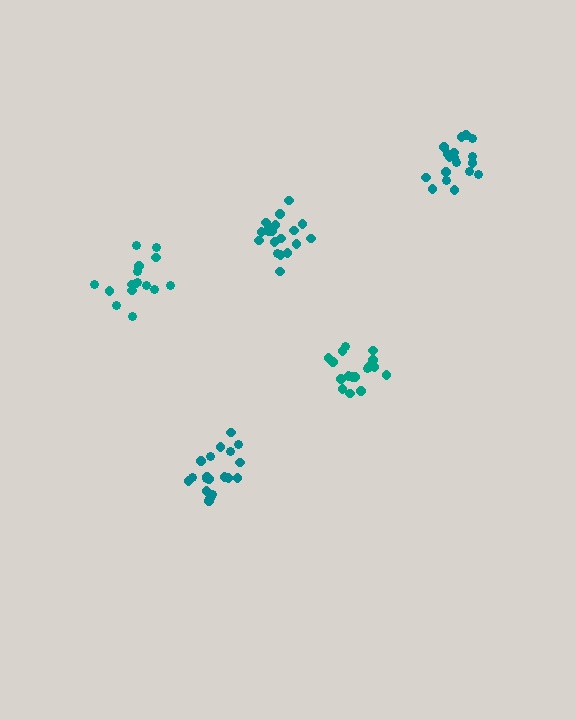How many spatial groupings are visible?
There are 5 spatial groupings.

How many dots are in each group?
Group 1: 17 dots, Group 2: 19 dots, Group 3: 19 dots, Group 4: 16 dots, Group 5: 18 dots (89 total).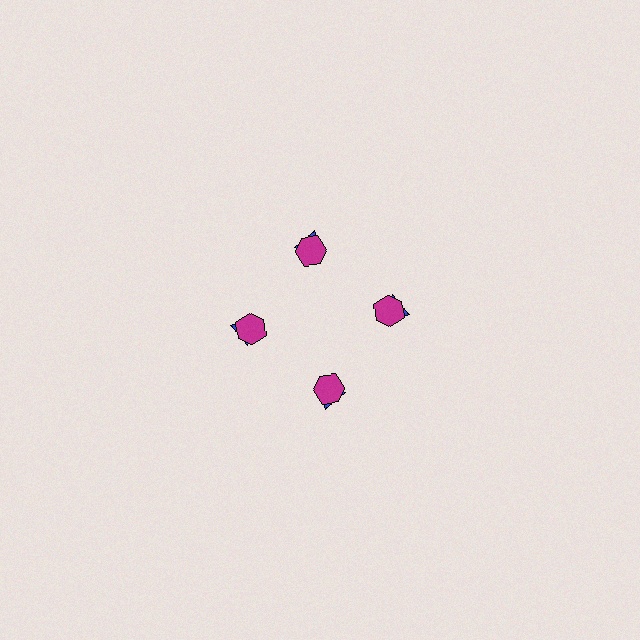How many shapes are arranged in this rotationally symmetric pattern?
There are 8 shapes, arranged in 4 groups of 2.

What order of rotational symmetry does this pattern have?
This pattern has 4-fold rotational symmetry.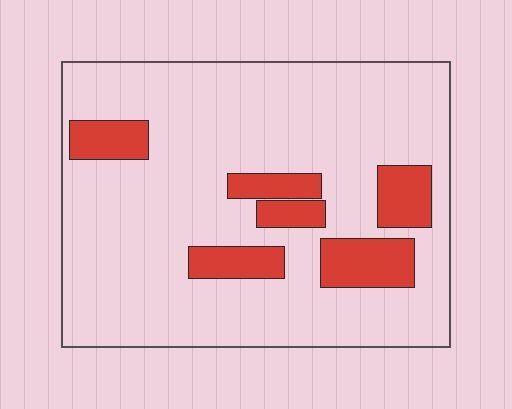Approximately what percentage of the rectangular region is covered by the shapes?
Approximately 15%.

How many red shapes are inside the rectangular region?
6.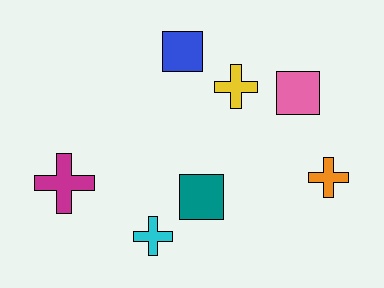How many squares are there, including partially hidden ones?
There are 3 squares.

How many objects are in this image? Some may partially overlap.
There are 7 objects.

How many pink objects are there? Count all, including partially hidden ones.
There is 1 pink object.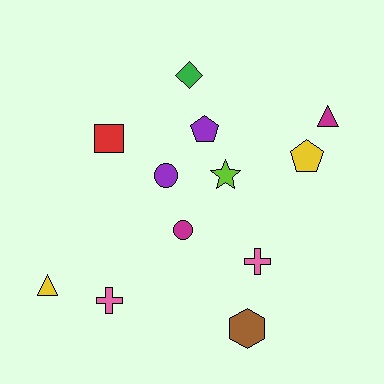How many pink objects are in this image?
There are 2 pink objects.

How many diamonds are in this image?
There is 1 diamond.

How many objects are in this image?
There are 12 objects.